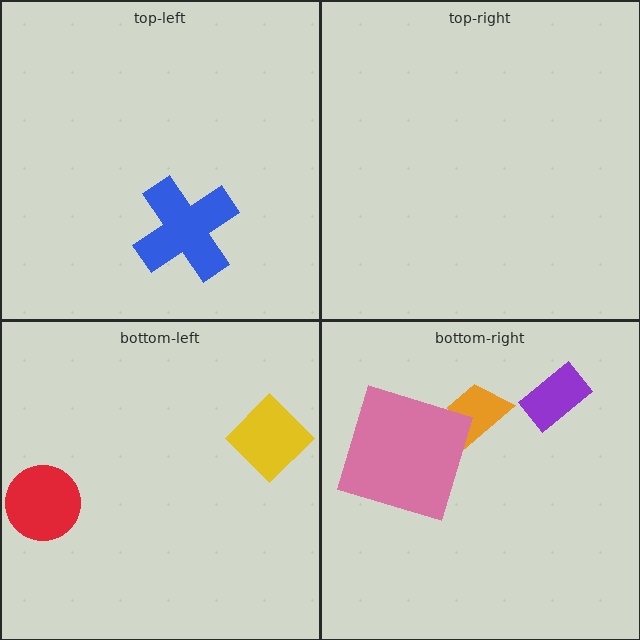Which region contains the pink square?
The bottom-right region.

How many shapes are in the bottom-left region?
2.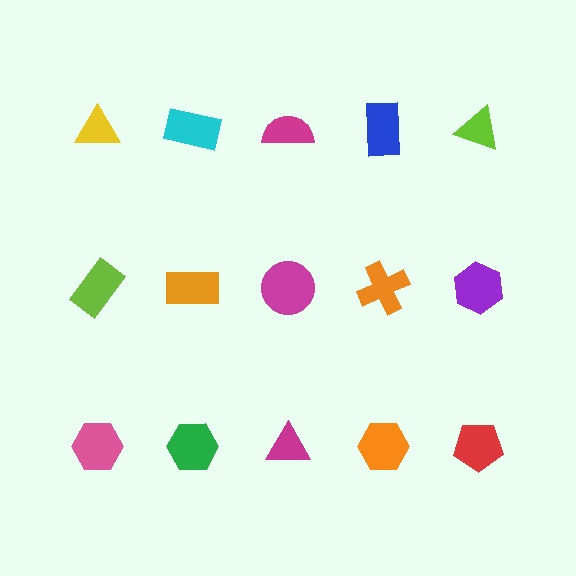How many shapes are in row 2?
5 shapes.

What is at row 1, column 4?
A blue rectangle.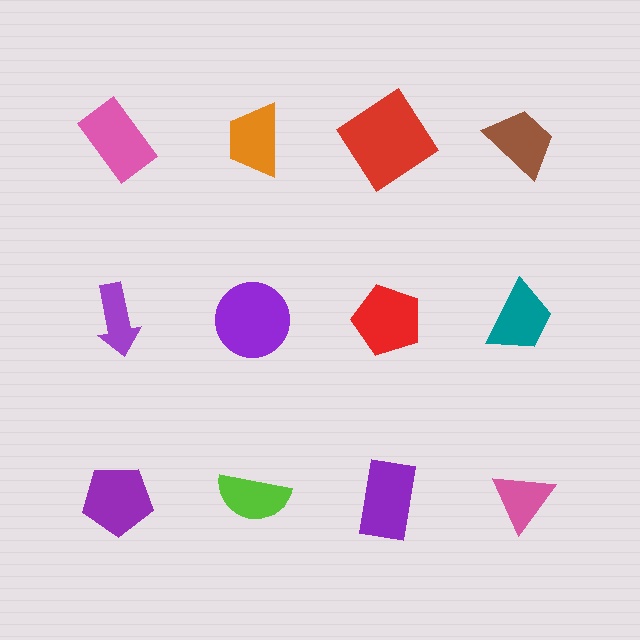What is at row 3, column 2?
A lime semicircle.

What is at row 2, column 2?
A purple circle.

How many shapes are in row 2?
4 shapes.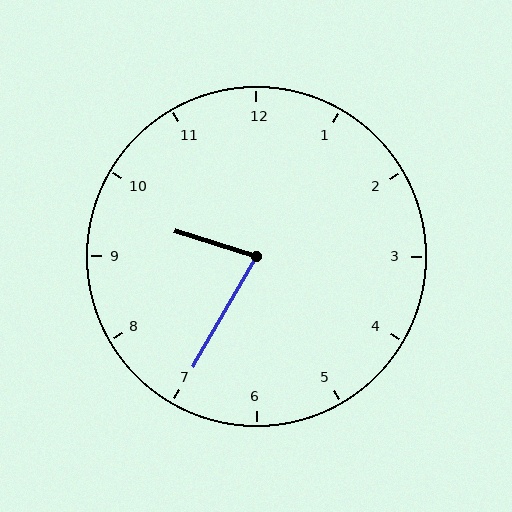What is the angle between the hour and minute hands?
Approximately 78 degrees.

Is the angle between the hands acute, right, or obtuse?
It is acute.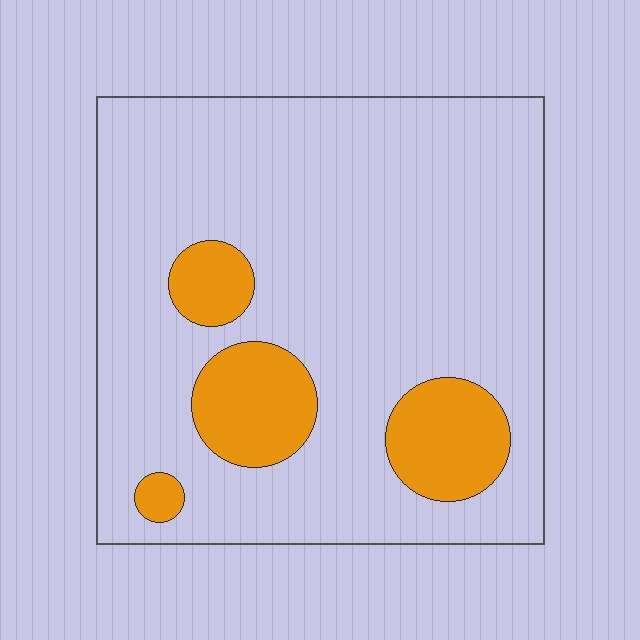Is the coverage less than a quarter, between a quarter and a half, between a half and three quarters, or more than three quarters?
Less than a quarter.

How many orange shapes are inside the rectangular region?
4.